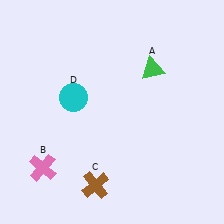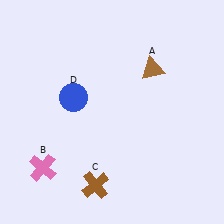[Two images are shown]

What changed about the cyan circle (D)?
In Image 1, D is cyan. In Image 2, it changed to blue.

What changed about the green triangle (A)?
In Image 1, A is green. In Image 2, it changed to brown.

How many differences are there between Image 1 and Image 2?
There are 2 differences between the two images.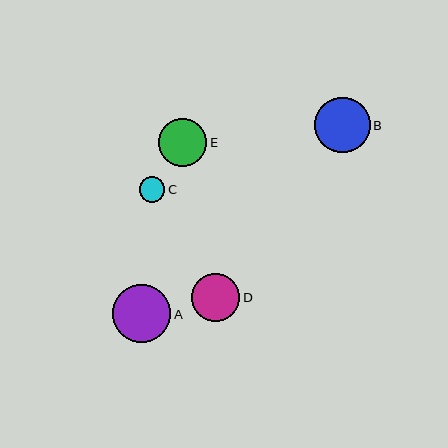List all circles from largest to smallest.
From largest to smallest: A, B, D, E, C.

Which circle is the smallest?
Circle C is the smallest with a size of approximately 25 pixels.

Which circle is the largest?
Circle A is the largest with a size of approximately 58 pixels.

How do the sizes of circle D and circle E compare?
Circle D and circle E are approximately the same size.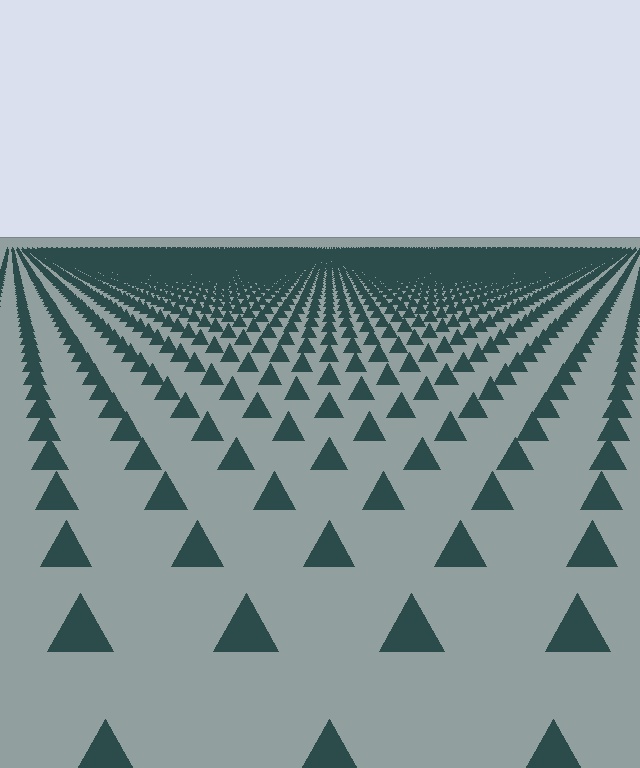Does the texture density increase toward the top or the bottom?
Density increases toward the top.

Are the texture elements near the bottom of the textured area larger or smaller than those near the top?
Larger. Near the bottom, elements are closer to the viewer and appear at a bigger on-screen size.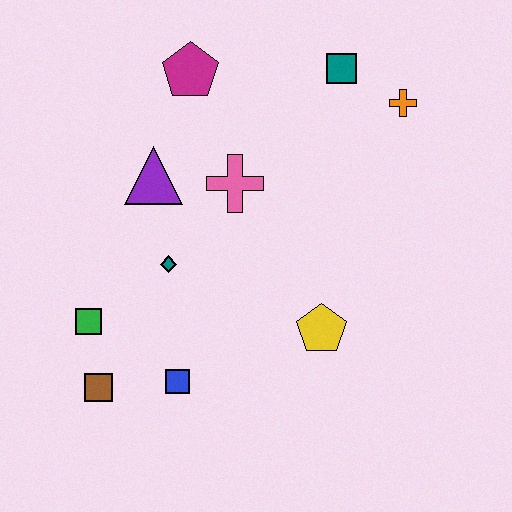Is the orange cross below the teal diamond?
No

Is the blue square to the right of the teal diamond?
Yes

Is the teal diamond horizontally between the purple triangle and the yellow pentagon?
Yes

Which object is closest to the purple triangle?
The pink cross is closest to the purple triangle.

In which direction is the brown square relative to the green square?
The brown square is below the green square.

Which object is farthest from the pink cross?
The brown square is farthest from the pink cross.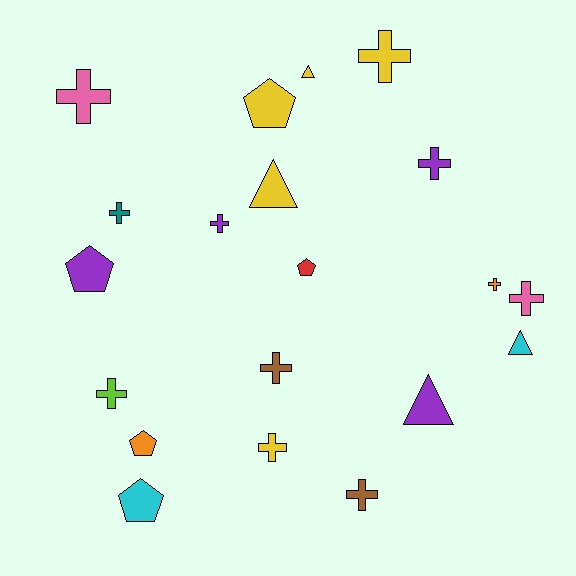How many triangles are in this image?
There are 4 triangles.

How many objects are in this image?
There are 20 objects.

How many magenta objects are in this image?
There are no magenta objects.